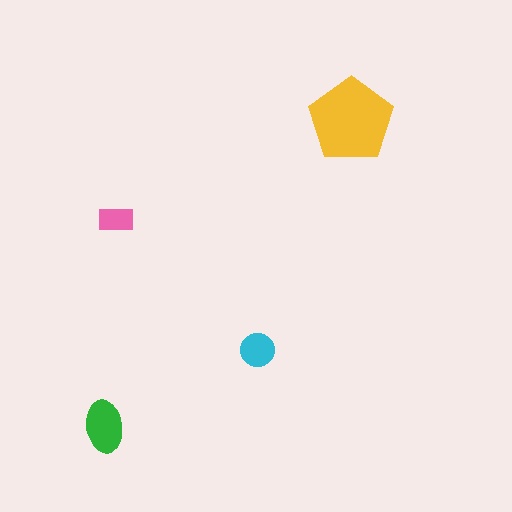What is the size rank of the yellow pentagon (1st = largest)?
1st.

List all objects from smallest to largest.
The pink rectangle, the cyan circle, the green ellipse, the yellow pentagon.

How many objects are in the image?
There are 4 objects in the image.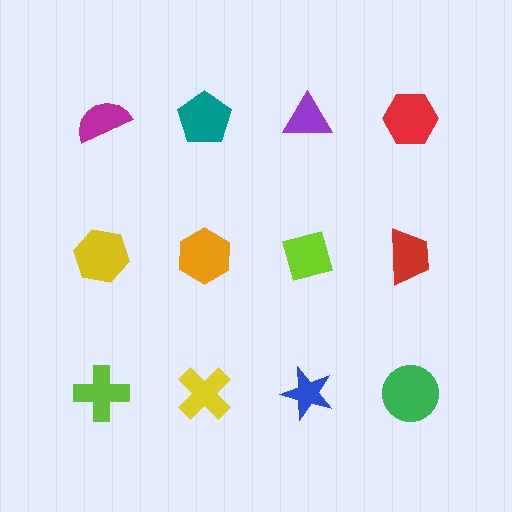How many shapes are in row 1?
4 shapes.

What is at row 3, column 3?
A blue star.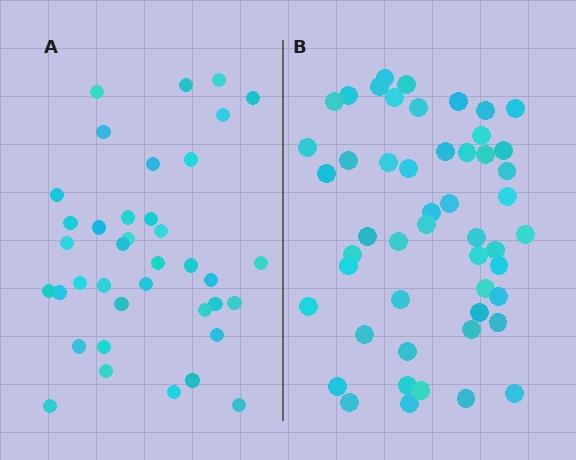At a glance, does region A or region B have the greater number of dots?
Region B (the right region) has more dots.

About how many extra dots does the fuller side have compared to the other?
Region B has roughly 12 or so more dots than region A.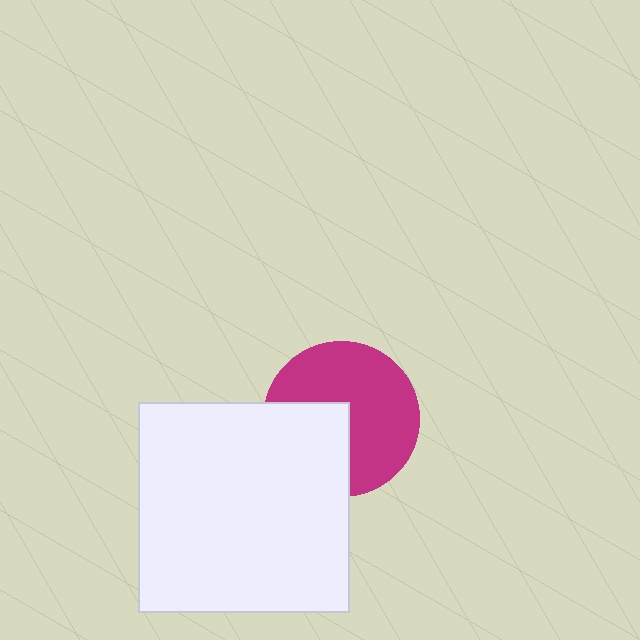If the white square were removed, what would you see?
You would see the complete magenta circle.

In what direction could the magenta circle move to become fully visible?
The magenta circle could move toward the upper-right. That would shift it out from behind the white square entirely.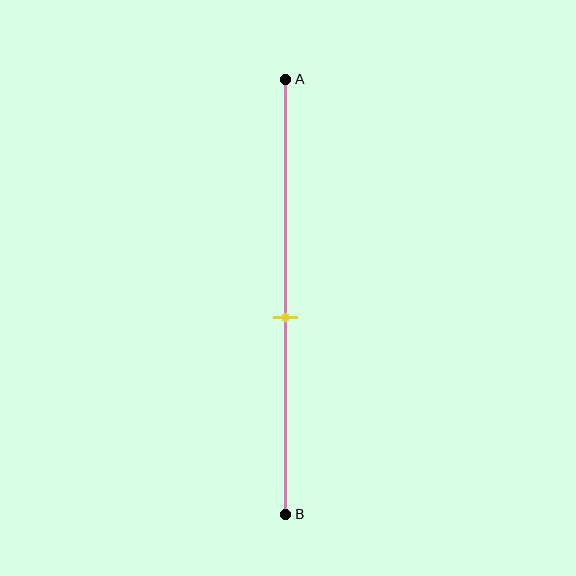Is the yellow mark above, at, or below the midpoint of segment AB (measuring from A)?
The yellow mark is below the midpoint of segment AB.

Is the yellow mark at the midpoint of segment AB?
No, the mark is at about 55% from A, not at the 50% midpoint.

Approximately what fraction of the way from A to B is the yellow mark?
The yellow mark is approximately 55% of the way from A to B.